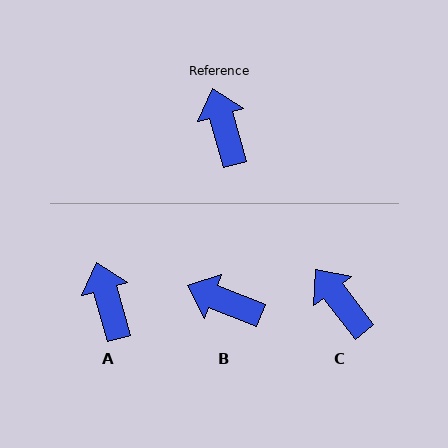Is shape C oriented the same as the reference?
No, it is off by about 22 degrees.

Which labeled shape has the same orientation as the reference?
A.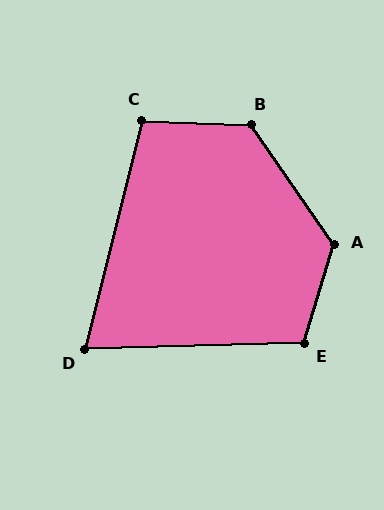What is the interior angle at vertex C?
Approximately 102 degrees (obtuse).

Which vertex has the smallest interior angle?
D, at approximately 74 degrees.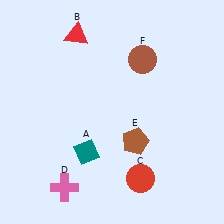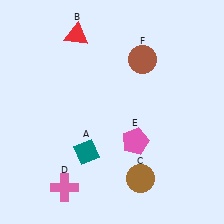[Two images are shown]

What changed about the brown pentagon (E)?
In Image 1, E is brown. In Image 2, it changed to pink.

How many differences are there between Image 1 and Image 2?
There are 2 differences between the two images.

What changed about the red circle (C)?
In Image 1, C is red. In Image 2, it changed to brown.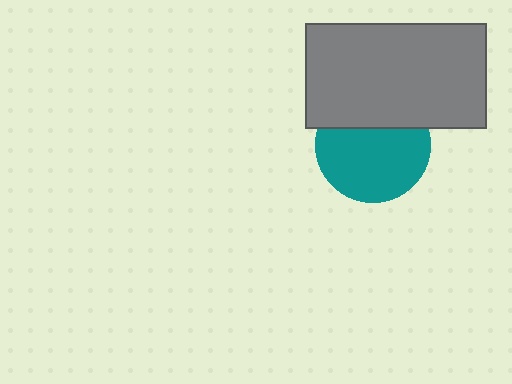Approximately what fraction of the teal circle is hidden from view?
Roughly 33% of the teal circle is hidden behind the gray rectangle.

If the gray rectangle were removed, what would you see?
You would see the complete teal circle.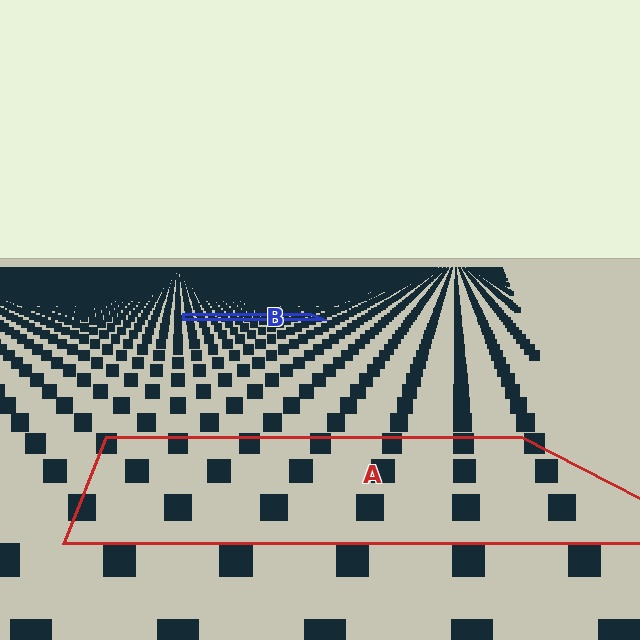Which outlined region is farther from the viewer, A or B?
Region B is farther from the viewer — the texture elements inside it appear smaller and more densely packed.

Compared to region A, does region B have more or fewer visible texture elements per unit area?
Region B has more texture elements per unit area — they are packed more densely because it is farther away.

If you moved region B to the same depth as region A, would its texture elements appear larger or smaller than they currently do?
They would appear larger. At a closer depth, the same texture elements are projected at a bigger on-screen size.